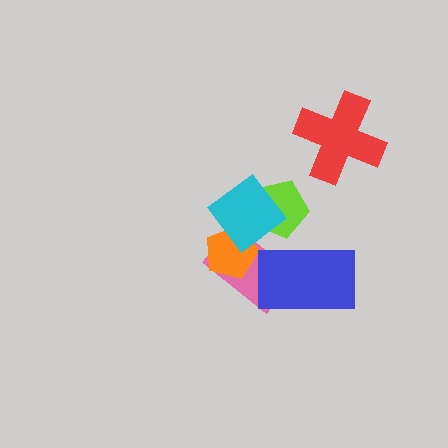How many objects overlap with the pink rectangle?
3 objects overlap with the pink rectangle.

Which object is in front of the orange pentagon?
The cyan diamond is in front of the orange pentagon.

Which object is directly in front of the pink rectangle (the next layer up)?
The orange pentagon is directly in front of the pink rectangle.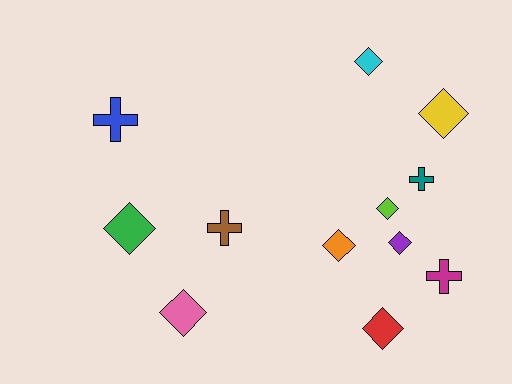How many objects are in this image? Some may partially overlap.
There are 12 objects.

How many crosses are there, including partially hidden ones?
There are 4 crosses.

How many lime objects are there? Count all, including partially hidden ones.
There is 1 lime object.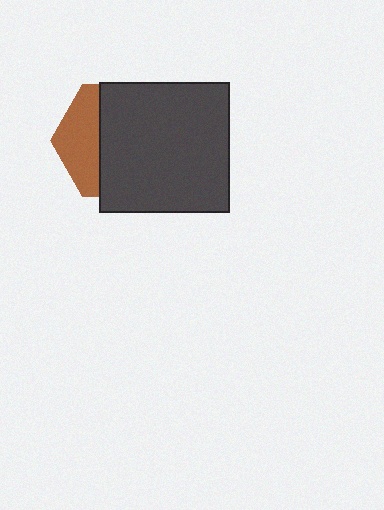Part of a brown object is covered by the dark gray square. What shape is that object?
It is a hexagon.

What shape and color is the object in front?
The object in front is a dark gray square.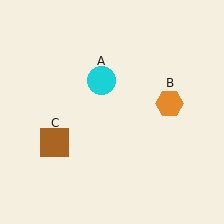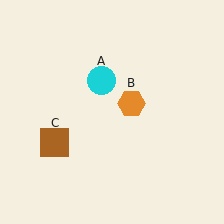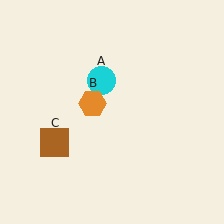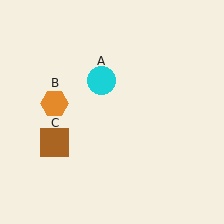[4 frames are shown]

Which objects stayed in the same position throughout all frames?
Cyan circle (object A) and brown square (object C) remained stationary.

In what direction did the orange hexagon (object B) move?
The orange hexagon (object B) moved left.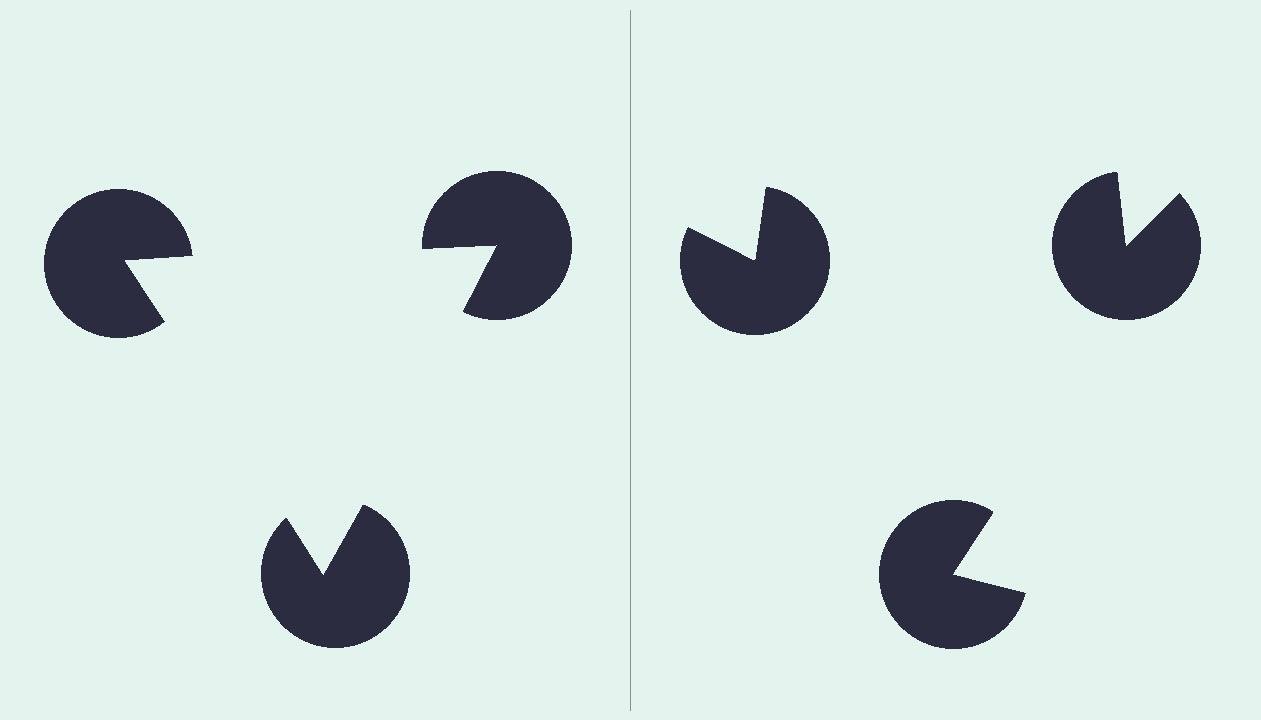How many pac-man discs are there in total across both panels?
6 — 3 on each side.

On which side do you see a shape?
An illusory triangle appears on the left side. On the right side the wedge cuts are rotated, so no coherent shape forms.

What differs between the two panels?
The pac-man discs are positioned identically on both sides; only the wedge orientations differ. On the left they align to a triangle; on the right they are misaligned.